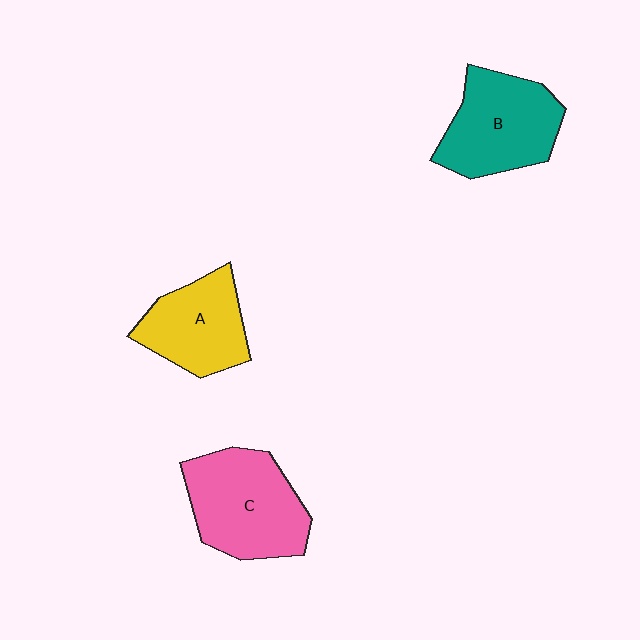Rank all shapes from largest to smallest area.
From largest to smallest: C (pink), B (teal), A (yellow).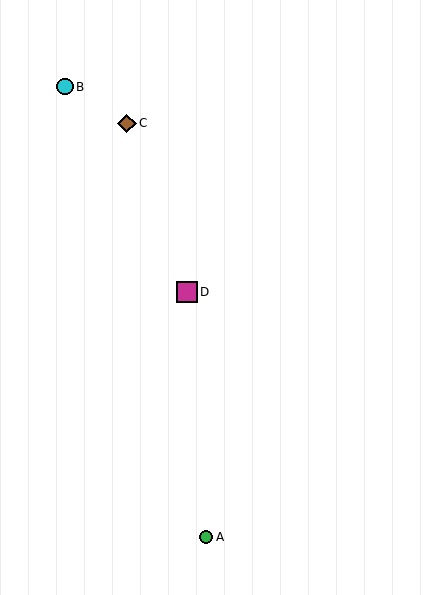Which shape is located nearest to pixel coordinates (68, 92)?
The cyan circle (labeled B) at (65, 87) is nearest to that location.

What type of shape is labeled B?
Shape B is a cyan circle.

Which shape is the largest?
The magenta square (labeled D) is the largest.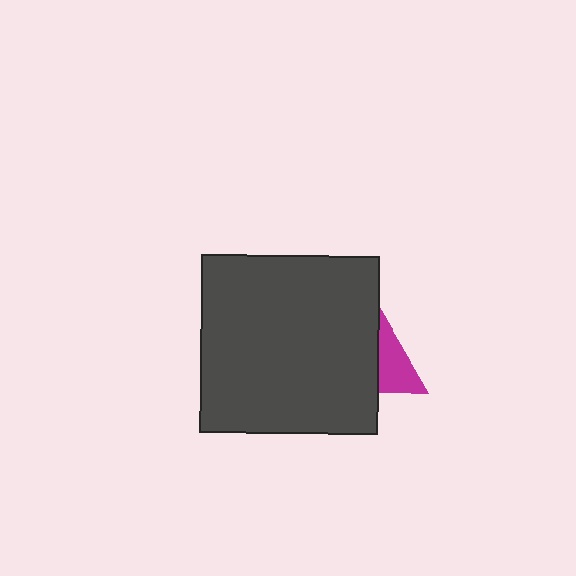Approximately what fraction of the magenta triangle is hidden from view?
Roughly 67% of the magenta triangle is hidden behind the dark gray square.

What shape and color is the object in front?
The object in front is a dark gray square.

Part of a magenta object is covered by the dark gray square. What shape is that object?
It is a triangle.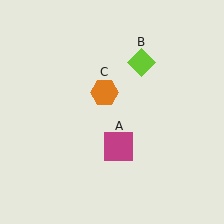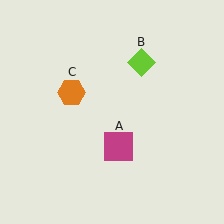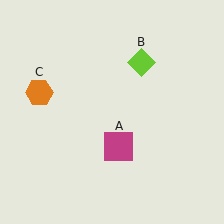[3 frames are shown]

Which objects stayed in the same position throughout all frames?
Magenta square (object A) and lime diamond (object B) remained stationary.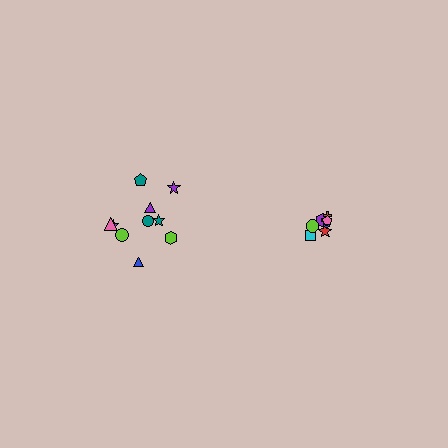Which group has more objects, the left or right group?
The left group.